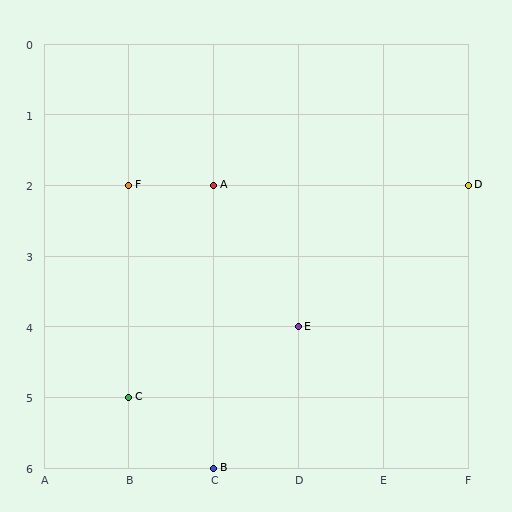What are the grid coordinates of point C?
Point C is at grid coordinates (B, 5).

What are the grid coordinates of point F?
Point F is at grid coordinates (B, 2).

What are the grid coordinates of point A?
Point A is at grid coordinates (C, 2).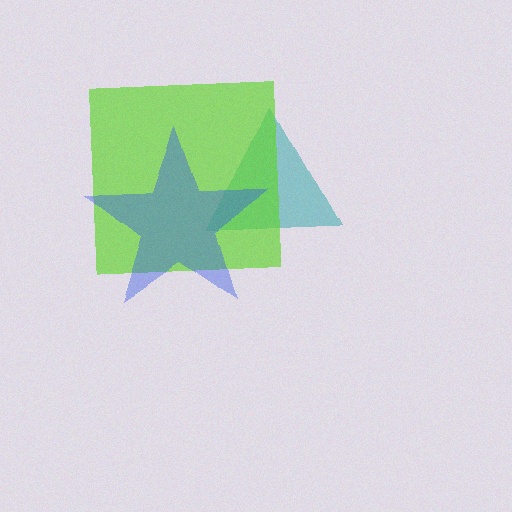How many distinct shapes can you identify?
There are 3 distinct shapes: a teal triangle, a lime square, a blue star.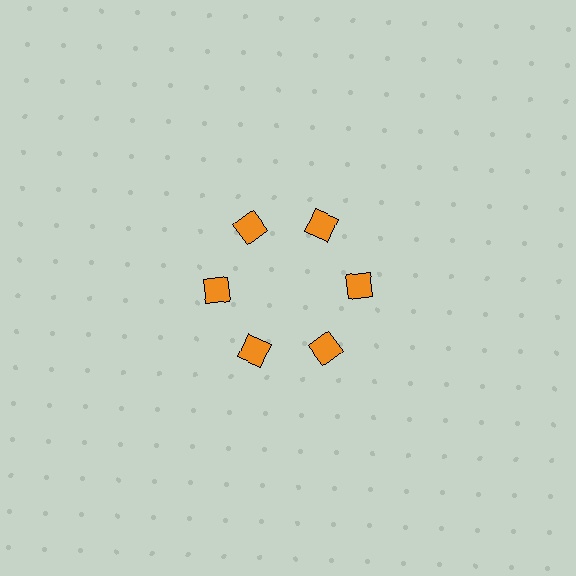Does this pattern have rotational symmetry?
Yes, this pattern has 6-fold rotational symmetry. It looks the same after rotating 60 degrees around the center.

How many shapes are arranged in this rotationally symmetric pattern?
There are 6 shapes, arranged in 6 groups of 1.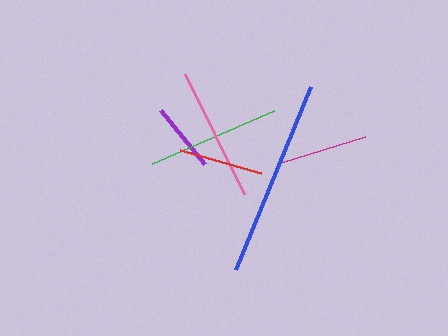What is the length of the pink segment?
The pink segment is approximately 134 pixels long.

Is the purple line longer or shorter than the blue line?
The blue line is longer than the purple line.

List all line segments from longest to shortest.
From longest to shortest: blue, pink, green, magenta, red, purple.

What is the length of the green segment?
The green segment is approximately 133 pixels long.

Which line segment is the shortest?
The purple line is the shortest at approximately 70 pixels.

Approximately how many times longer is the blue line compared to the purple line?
The blue line is approximately 2.8 times the length of the purple line.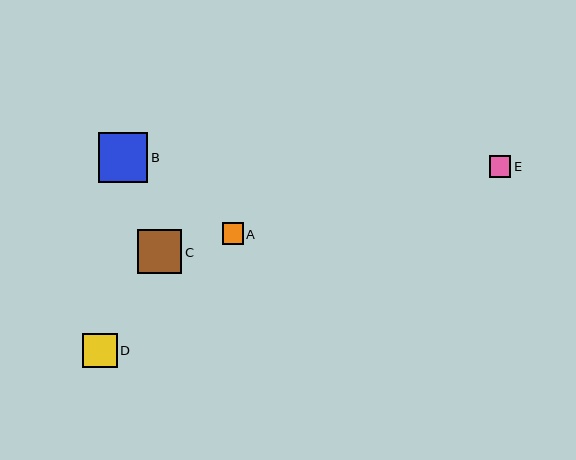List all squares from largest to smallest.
From largest to smallest: B, C, D, E, A.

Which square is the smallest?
Square A is the smallest with a size of approximately 21 pixels.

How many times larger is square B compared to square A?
Square B is approximately 2.3 times the size of square A.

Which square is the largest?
Square B is the largest with a size of approximately 49 pixels.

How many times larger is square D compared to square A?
Square D is approximately 1.6 times the size of square A.